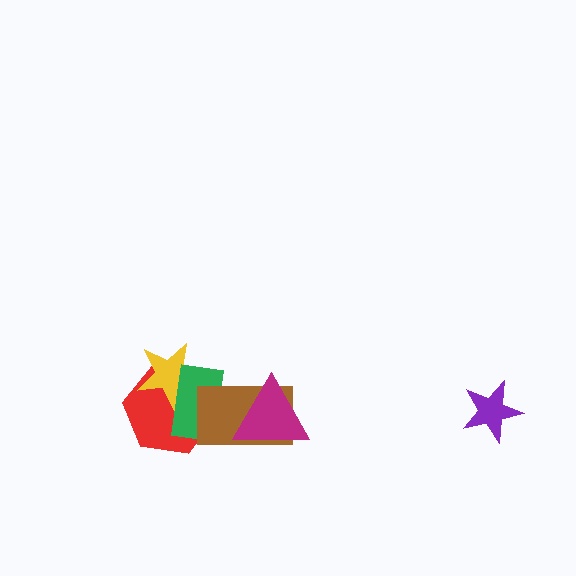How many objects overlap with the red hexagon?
3 objects overlap with the red hexagon.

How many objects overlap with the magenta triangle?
1 object overlaps with the magenta triangle.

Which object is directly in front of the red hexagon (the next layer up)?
The yellow star is directly in front of the red hexagon.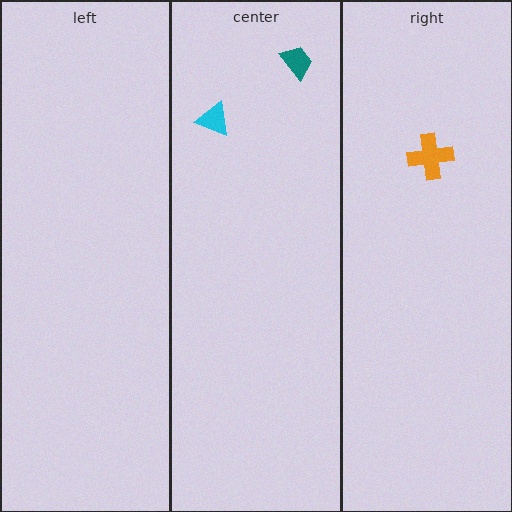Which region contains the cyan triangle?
The center region.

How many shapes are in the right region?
1.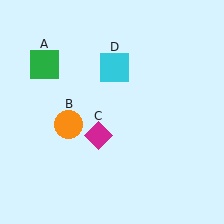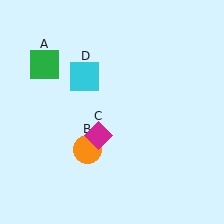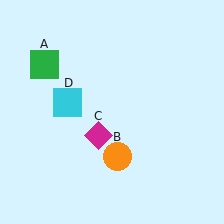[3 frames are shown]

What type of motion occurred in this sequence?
The orange circle (object B), cyan square (object D) rotated counterclockwise around the center of the scene.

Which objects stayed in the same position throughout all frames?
Green square (object A) and magenta diamond (object C) remained stationary.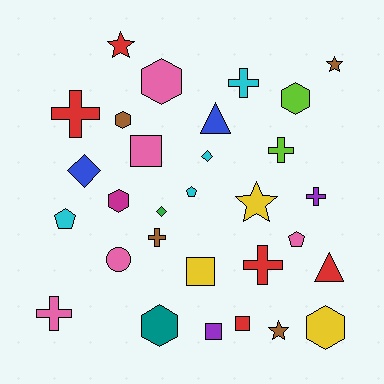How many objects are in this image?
There are 30 objects.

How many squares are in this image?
There are 4 squares.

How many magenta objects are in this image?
There is 1 magenta object.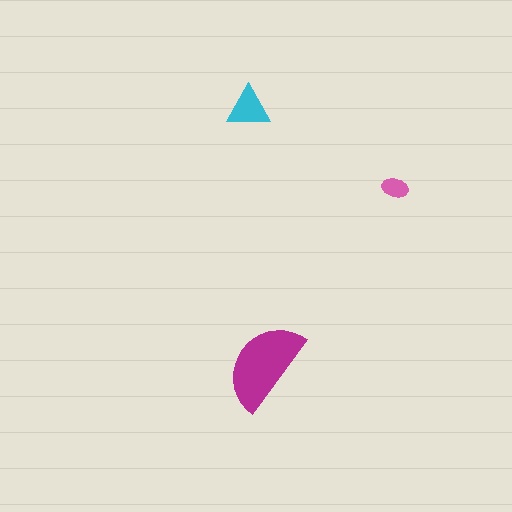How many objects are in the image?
There are 3 objects in the image.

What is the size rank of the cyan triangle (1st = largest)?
2nd.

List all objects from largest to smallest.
The magenta semicircle, the cyan triangle, the pink ellipse.